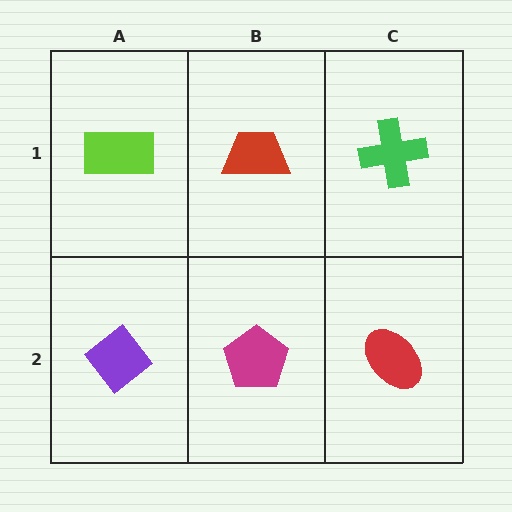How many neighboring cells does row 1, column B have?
3.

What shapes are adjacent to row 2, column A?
A lime rectangle (row 1, column A), a magenta pentagon (row 2, column B).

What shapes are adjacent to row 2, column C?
A green cross (row 1, column C), a magenta pentagon (row 2, column B).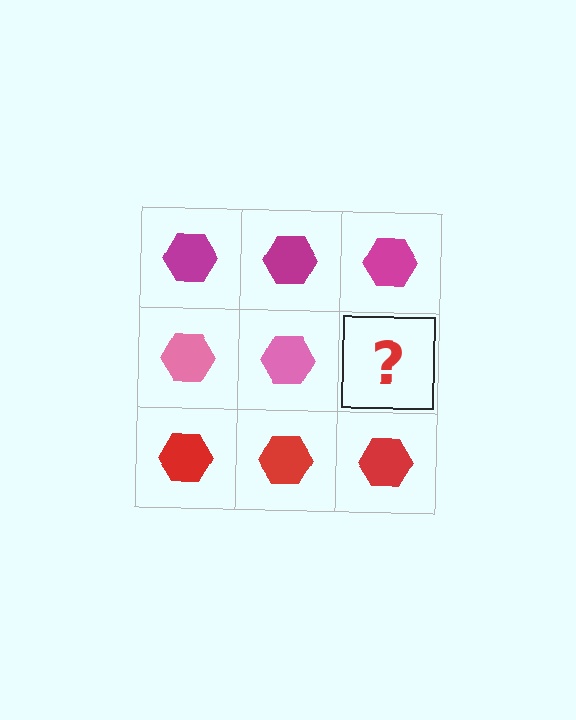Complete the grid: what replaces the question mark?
The question mark should be replaced with a pink hexagon.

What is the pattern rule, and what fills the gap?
The rule is that each row has a consistent color. The gap should be filled with a pink hexagon.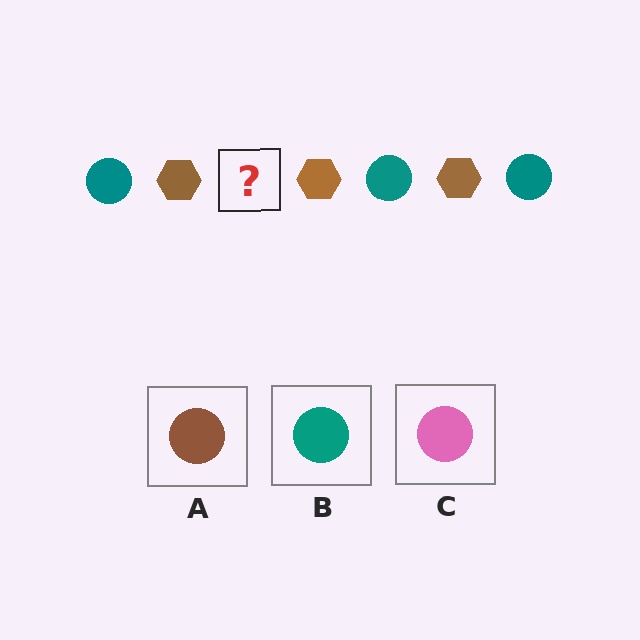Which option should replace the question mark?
Option B.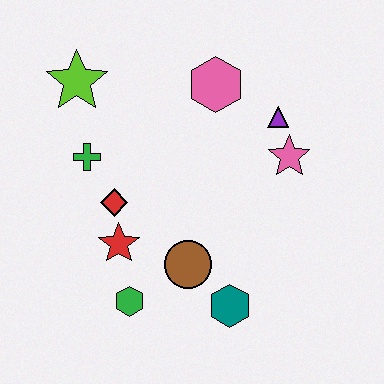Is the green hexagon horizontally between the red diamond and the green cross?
No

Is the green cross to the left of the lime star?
No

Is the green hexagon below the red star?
Yes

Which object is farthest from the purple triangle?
The green hexagon is farthest from the purple triangle.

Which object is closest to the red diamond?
The red star is closest to the red diamond.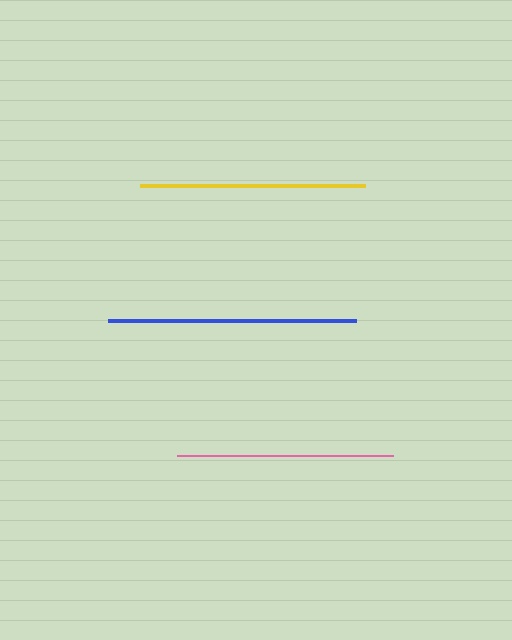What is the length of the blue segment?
The blue segment is approximately 249 pixels long.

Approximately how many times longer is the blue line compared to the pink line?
The blue line is approximately 1.2 times the length of the pink line.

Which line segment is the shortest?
The pink line is the shortest at approximately 215 pixels.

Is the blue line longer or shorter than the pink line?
The blue line is longer than the pink line.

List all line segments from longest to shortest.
From longest to shortest: blue, yellow, pink.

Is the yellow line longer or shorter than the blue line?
The blue line is longer than the yellow line.